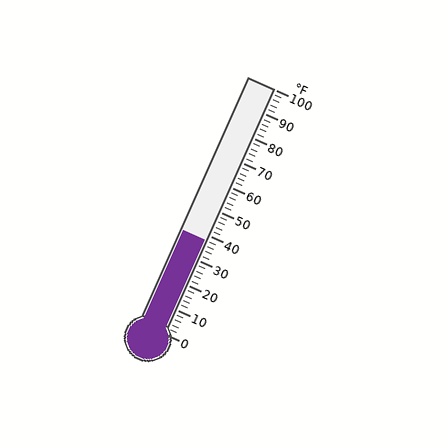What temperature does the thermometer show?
The thermometer shows approximately 38°F.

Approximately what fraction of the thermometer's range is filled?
The thermometer is filled to approximately 40% of its range.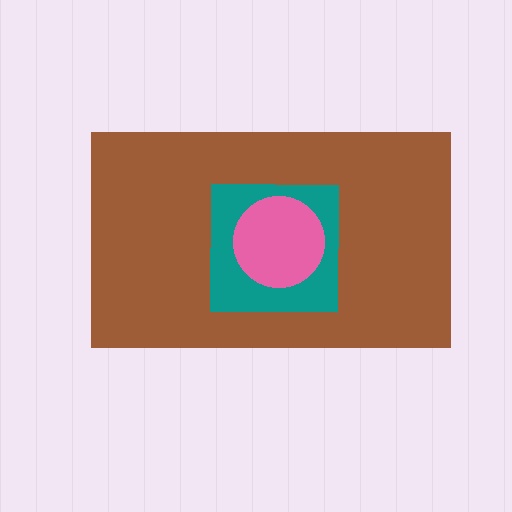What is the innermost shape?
The pink circle.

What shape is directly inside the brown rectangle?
The teal square.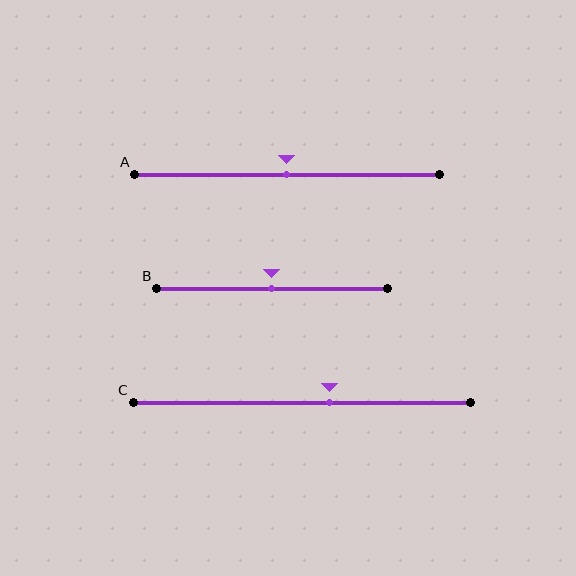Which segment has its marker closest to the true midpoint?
Segment A has its marker closest to the true midpoint.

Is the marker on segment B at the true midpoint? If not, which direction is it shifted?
Yes, the marker on segment B is at the true midpoint.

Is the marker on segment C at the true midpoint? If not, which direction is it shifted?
No, the marker on segment C is shifted to the right by about 8% of the segment length.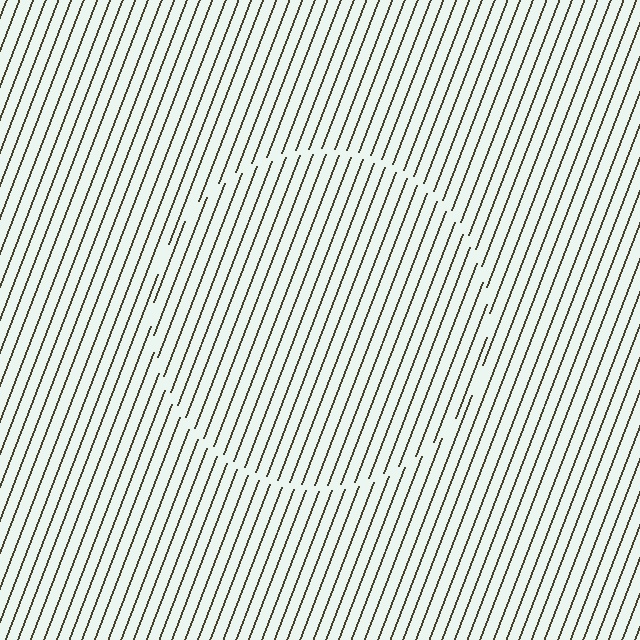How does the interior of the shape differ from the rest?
The interior of the shape contains the same grating, shifted by half a period — the contour is defined by the phase discontinuity where line-ends from the inner and outer gratings abut.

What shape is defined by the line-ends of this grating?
An illusory circle. The interior of the shape contains the same grating, shifted by half a period — the contour is defined by the phase discontinuity where line-ends from the inner and outer gratings abut.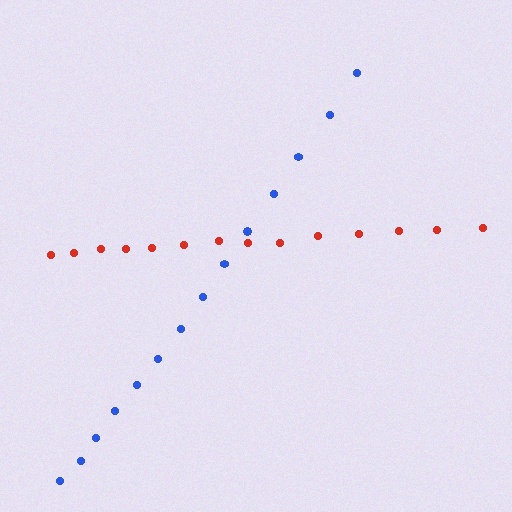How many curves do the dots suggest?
There are 2 distinct paths.